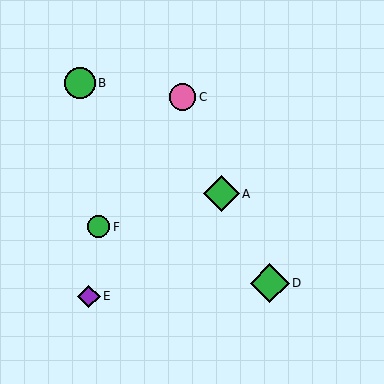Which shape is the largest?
The green diamond (labeled D) is the largest.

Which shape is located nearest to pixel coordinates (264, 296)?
The green diamond (labeled D) at (270, 283) is nearest to that location.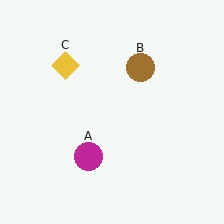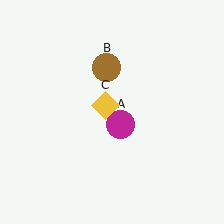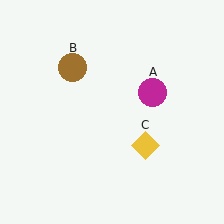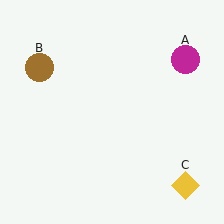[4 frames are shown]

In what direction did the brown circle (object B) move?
The brown circle (object B) moved left.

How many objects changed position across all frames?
3 objects changed position: magenta circle (object A), brown circle (object B), yellow diamond (object C).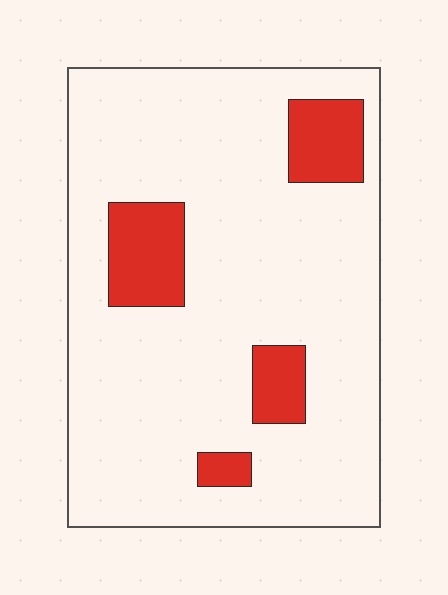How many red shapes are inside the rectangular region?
4.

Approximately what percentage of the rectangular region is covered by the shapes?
Approximately 15%.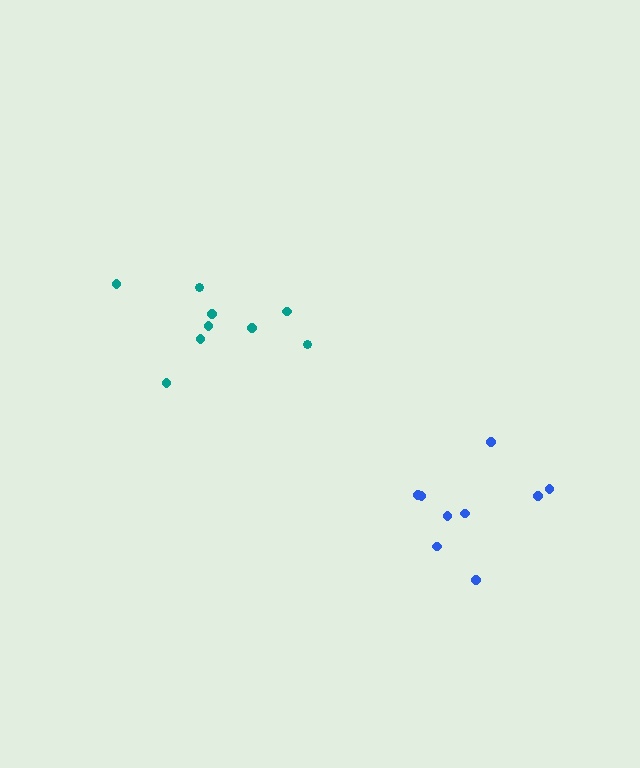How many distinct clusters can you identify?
There are 2 distinct clusters.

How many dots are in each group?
Group 1: 9 dots, Group 2: 9 dots (18 total).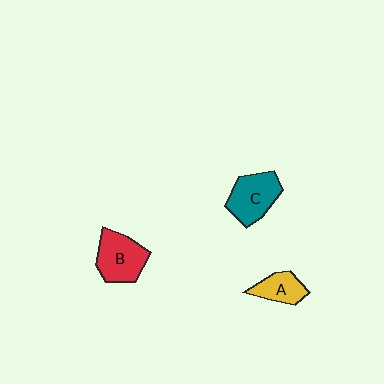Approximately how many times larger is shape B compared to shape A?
Approximately 1.6 times.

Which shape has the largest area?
Shape B (red).